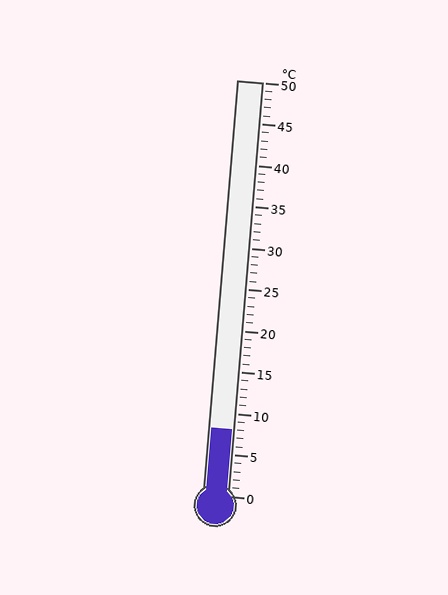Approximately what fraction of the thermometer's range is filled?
The thermometer is filled to approximately 15% of its range.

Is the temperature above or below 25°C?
The temperature is below 25°C.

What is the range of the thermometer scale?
The thermometer scale ranges from 0°C to 50°C.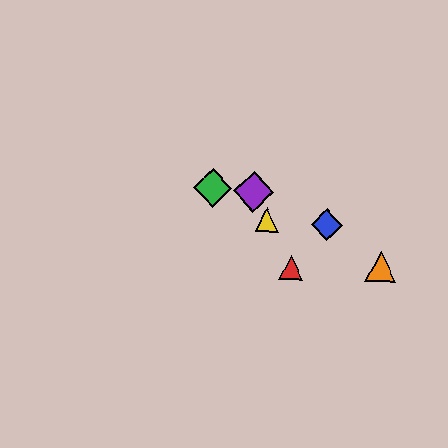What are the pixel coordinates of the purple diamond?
The purple diamond is at (253, 192).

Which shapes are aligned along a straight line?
The red triangle, the yellow triangle, the purple diamond are aligned along a straight line.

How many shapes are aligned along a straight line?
3 shapes (the red triangle, the yellow triangle, the purple diamond) are aligned along a straight line.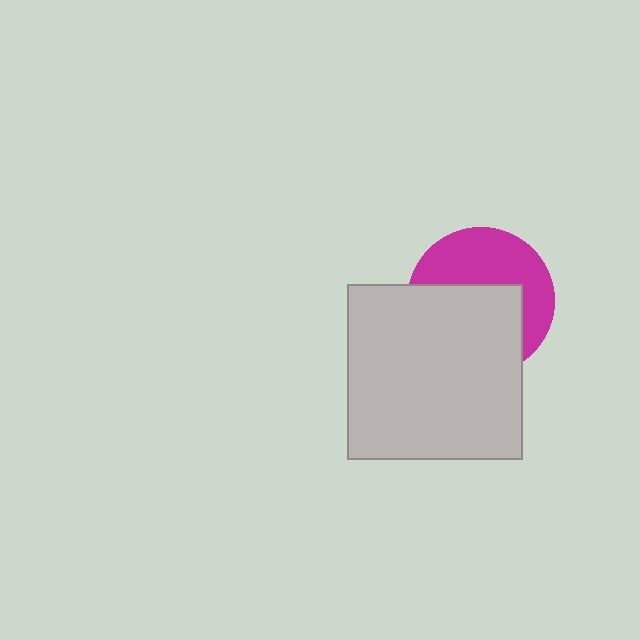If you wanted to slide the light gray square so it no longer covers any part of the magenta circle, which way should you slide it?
Slide it down — that is the most direct way to separate the two shapes.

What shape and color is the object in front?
The object in front is a light gray square.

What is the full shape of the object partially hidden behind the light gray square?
The partially hidden object is a magenta circle.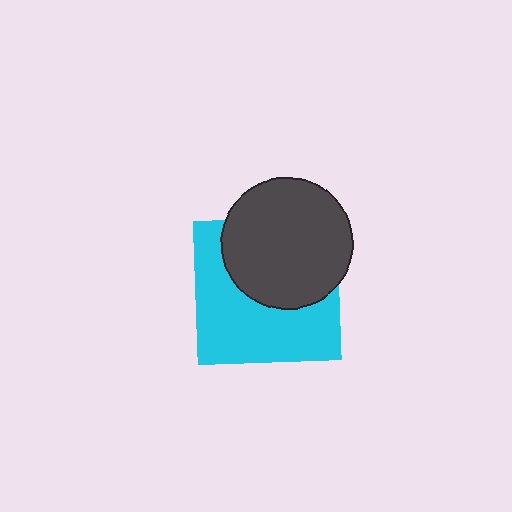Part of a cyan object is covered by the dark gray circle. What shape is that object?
It is a square.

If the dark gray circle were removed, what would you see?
You would see the complete cyan square.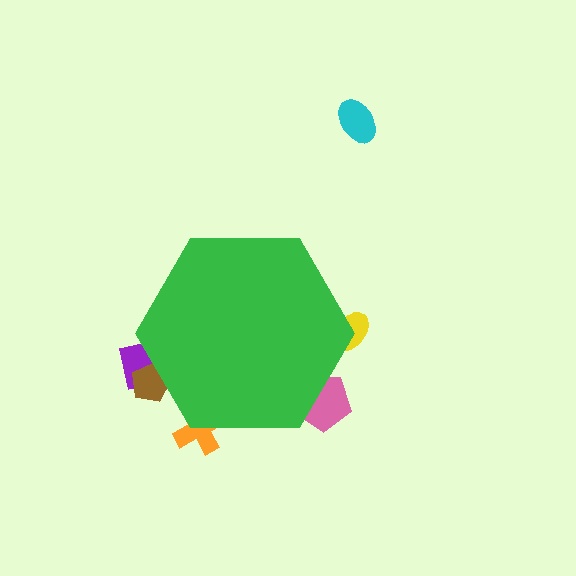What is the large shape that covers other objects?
A green hexagon.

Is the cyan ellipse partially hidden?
No, the cyan ellipse is fully visible.